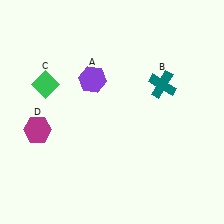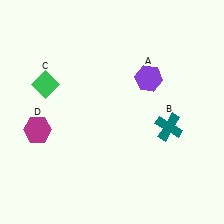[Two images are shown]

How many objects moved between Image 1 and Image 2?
2 objects moved between the two images.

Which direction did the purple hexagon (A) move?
The purple hexagon (A) moved right.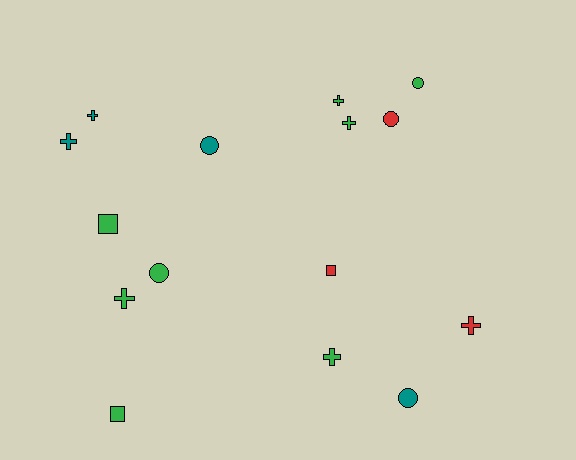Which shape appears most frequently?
Cross, with 7 objects.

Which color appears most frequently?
Green, with 8 objects.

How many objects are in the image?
There are 15 objects.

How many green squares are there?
There are 2 green squares.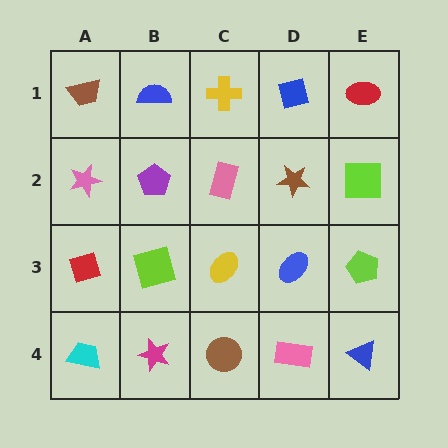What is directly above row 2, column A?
A brown trapezoid.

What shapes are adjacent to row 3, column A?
A pink star (row 2, column A), a cyan trapezoid (row 4, column A), a lime square (row 3, column B).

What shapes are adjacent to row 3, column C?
A pink rectangle (row 2, column C), a brown circle (row 4, column C), a lime square (row 3, column B), a blue ellipse (row 3, column D).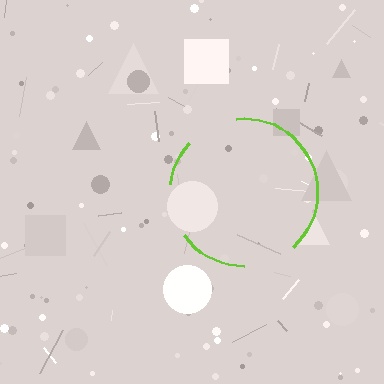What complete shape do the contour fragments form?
The contour fragments form a circle.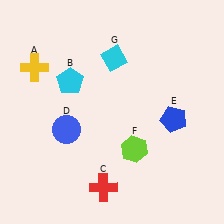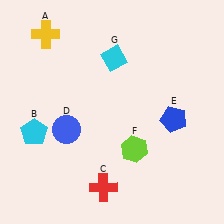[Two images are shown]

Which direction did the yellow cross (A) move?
The yellow cross (A) moved up.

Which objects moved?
The objects that moved are: the yellow cross (A), the cyan pentagon (B).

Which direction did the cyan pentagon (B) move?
The cyan pentagon (B) moved down.